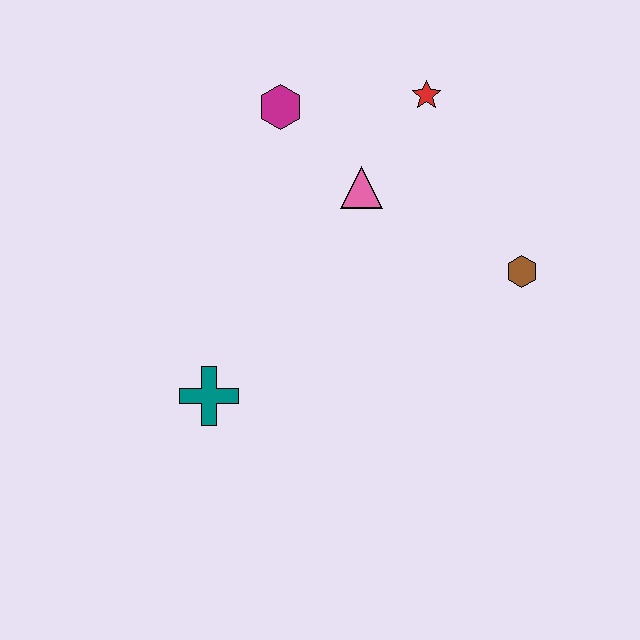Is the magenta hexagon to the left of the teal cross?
No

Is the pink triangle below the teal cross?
No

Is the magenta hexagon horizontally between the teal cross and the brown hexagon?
Yes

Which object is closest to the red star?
The pink triangle is closest to the red star.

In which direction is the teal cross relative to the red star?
The teal cross is below the red star.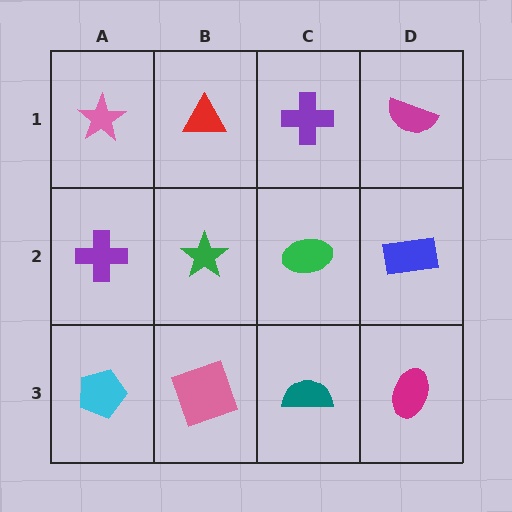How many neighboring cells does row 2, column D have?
3.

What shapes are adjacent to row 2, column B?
A red triangle (row 1, column B), a pink square (row 3, column B), a purple cross (row 2, column A), a green ellipse (row 2, column C).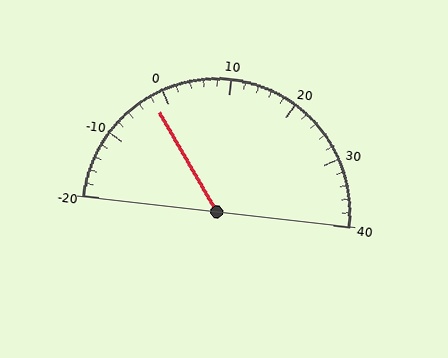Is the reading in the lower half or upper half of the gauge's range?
The reading is in the lower half of the range (-20 to 40).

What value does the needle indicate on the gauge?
The needle indicates approximately -2.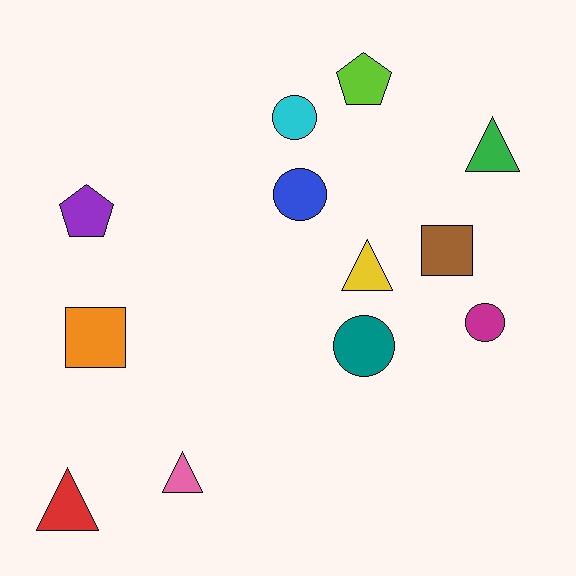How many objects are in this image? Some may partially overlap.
There are 12 objects.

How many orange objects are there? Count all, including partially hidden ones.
There is 1 orange object.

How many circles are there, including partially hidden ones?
There are 4 circles.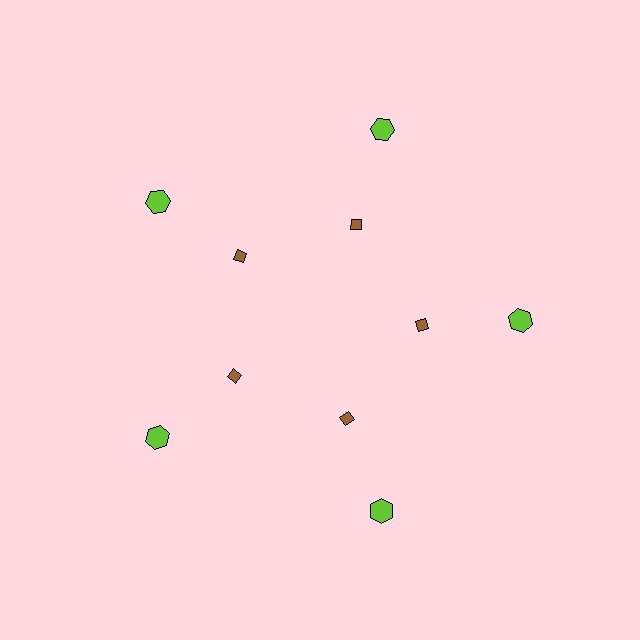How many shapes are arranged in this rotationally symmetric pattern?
There are 10 shapes, arranged in 5 groups of 2.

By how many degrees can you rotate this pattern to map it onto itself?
The pattern maps onto itself every 72 degrees of rotation.